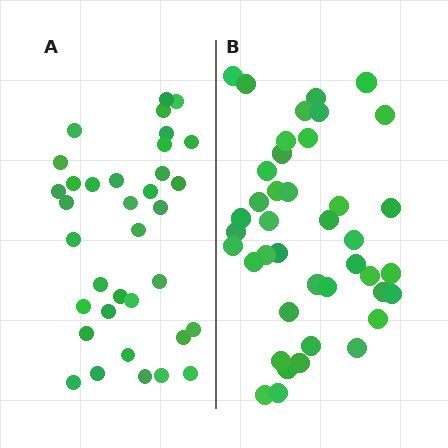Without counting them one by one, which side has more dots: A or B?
Region B (the right region) has more dots.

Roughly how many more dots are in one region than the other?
Region B has about 6 more dots than region A.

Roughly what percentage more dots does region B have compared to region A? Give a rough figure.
About 15% more.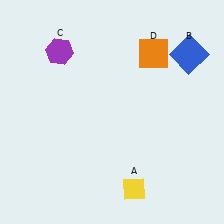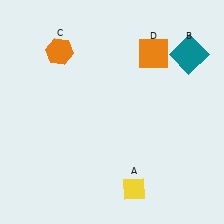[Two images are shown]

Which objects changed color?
B changed from blue to teal. C changed from purple to orange.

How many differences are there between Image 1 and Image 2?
There are 2 differences between the two images.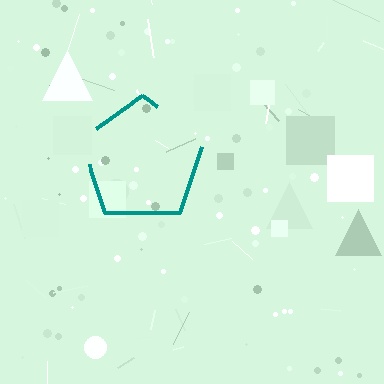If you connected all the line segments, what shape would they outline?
They would outline a pentagon.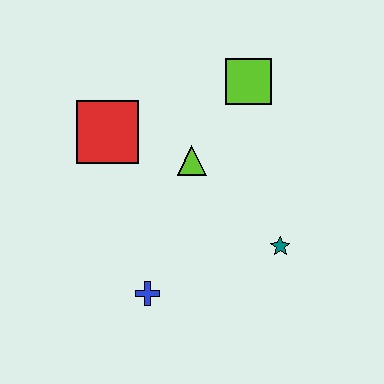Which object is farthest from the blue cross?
The lime square is farthest from the blue cross.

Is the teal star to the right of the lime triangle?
Yes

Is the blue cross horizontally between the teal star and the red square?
Yes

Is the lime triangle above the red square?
No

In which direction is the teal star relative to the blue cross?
The teal star is to the right of the blue cross.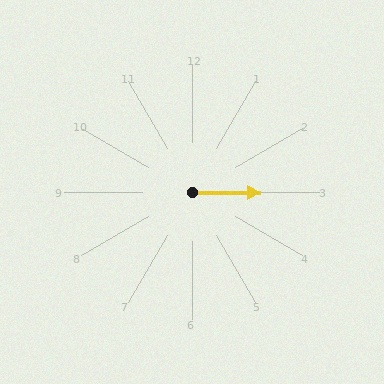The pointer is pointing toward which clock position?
Roughly 3 o'clock.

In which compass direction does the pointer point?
East.